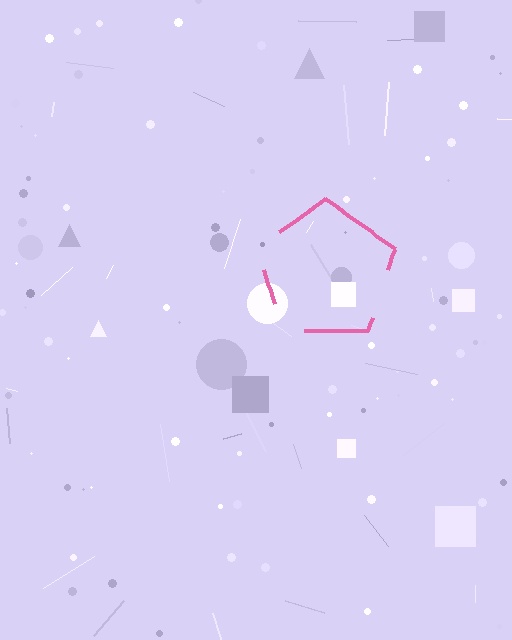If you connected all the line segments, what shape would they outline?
They would outline a pentagon.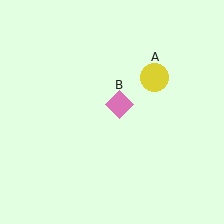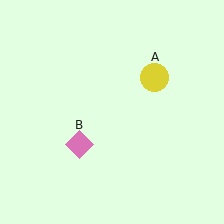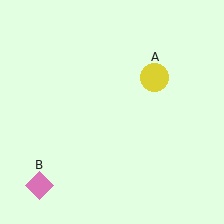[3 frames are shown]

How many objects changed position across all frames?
1 object changed position: pink diamond (object B).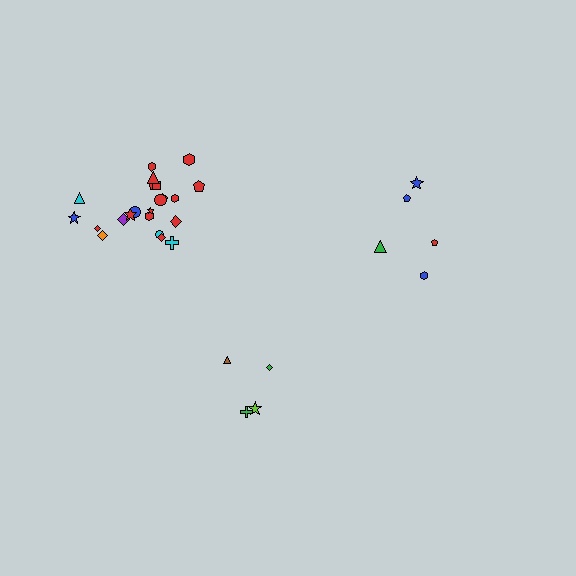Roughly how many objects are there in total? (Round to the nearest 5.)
Roughly 30 objects in total.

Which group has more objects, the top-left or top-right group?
The top-left group.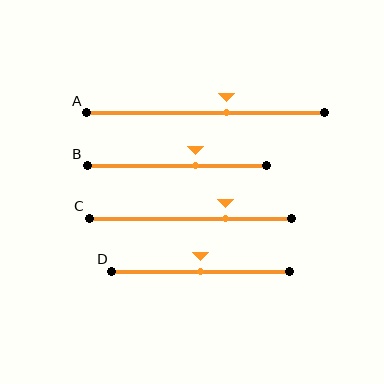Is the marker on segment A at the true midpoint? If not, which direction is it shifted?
No, the marker on segment A is shifted to the right by about 9% of the segment length.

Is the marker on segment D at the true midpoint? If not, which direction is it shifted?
Yes, the marker on segment D is at the true midpoint.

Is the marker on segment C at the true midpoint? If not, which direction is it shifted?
No, the marker on segment C is shifted to the right by about 17% of the segment length.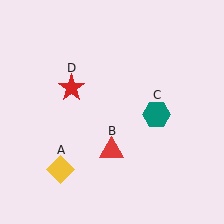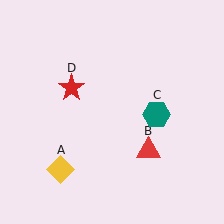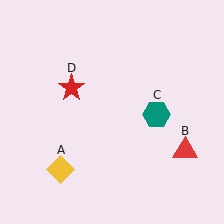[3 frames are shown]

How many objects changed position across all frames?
1 object changed position: red triangle (object B).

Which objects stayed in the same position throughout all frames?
Yellow diamond (object A) and teal hexagon (object C) and red star (object D) remained stationary.